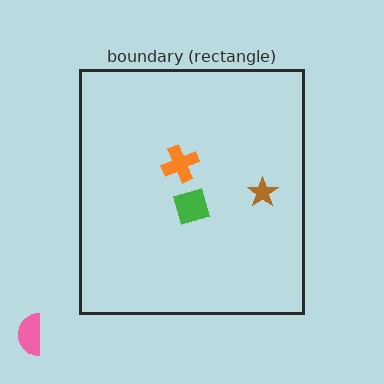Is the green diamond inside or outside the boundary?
Inside.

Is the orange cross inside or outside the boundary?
Inside.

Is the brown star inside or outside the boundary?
Inside.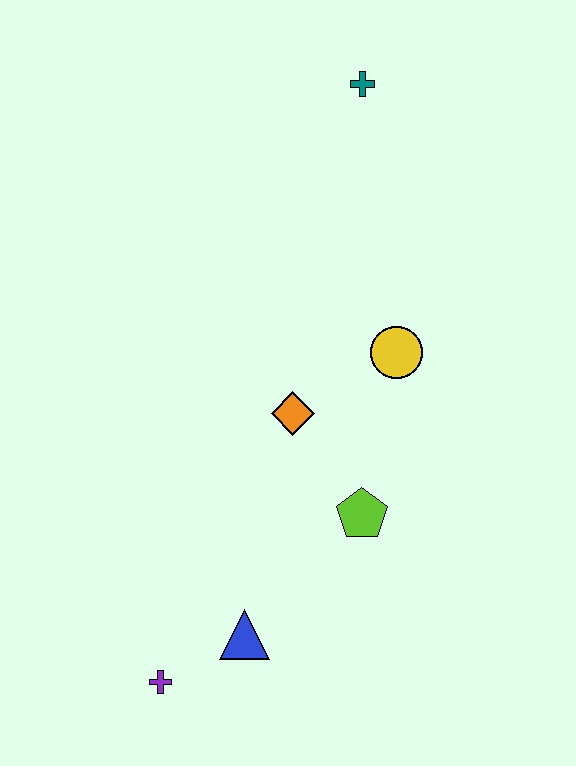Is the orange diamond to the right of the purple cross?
Yes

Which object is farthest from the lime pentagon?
The teal cross is farthest from the lime pentagon.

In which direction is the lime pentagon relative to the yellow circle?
The lime pentagon is below the yellow circle.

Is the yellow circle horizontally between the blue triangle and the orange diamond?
No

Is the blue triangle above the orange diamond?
No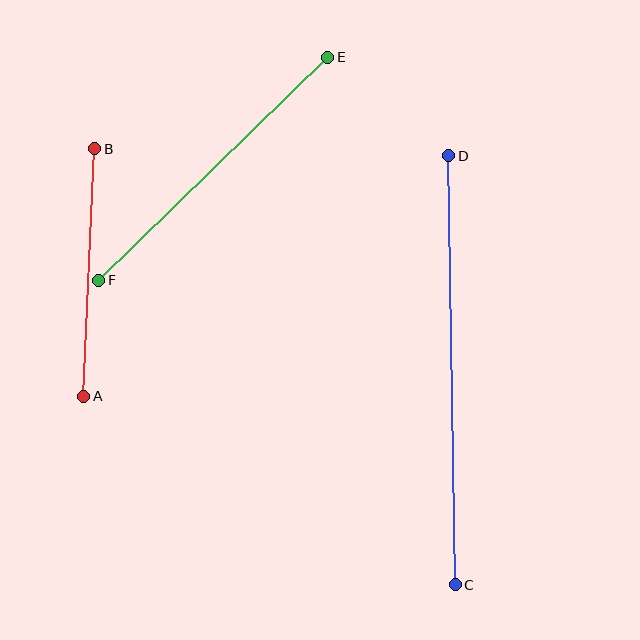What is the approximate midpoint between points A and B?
The midpoint is at approximately (89, 272) pixels.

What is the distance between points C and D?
The distance is approximately 429 pixels.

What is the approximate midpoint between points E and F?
The midpoint is at approximately (213, 169) pixels.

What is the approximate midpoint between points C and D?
The midpoint is at approximately (452, 370) pixels.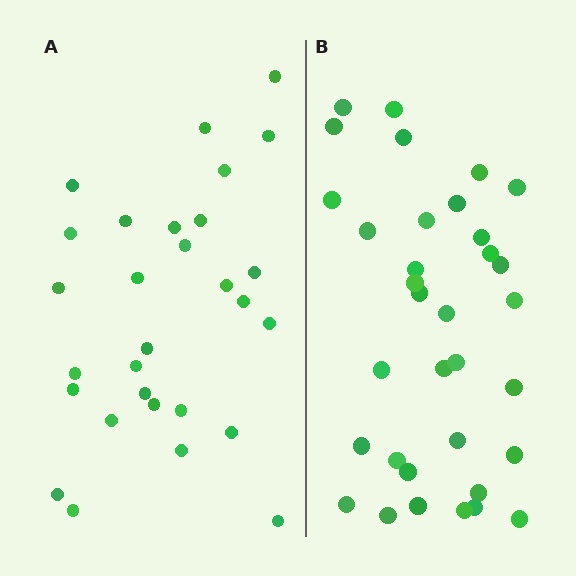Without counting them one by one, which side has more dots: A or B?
Region B (the right region) has more dots.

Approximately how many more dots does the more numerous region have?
Region B has about 5 more dots than region A.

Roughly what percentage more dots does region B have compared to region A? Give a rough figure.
About 15% more.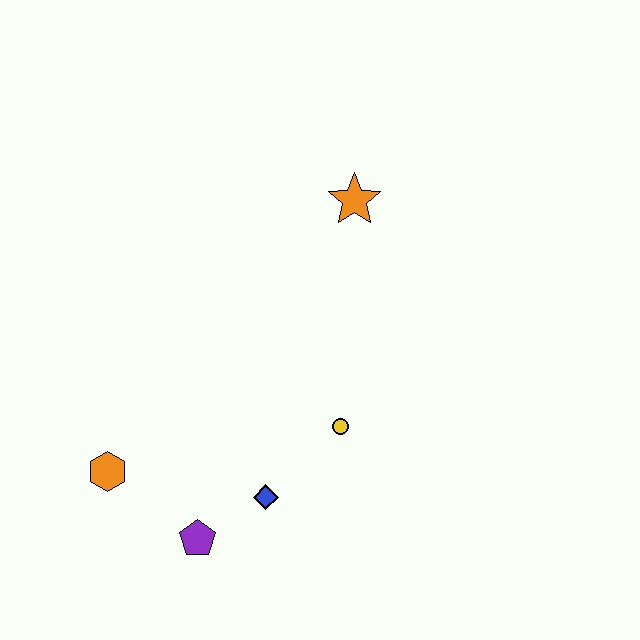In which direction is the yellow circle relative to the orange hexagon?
The yellow circle is to the right of the orange hexagon.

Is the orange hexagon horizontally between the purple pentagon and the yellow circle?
No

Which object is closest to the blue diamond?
The purple pentagon is closest to the blue diamond.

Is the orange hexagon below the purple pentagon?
No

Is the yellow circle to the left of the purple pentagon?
No